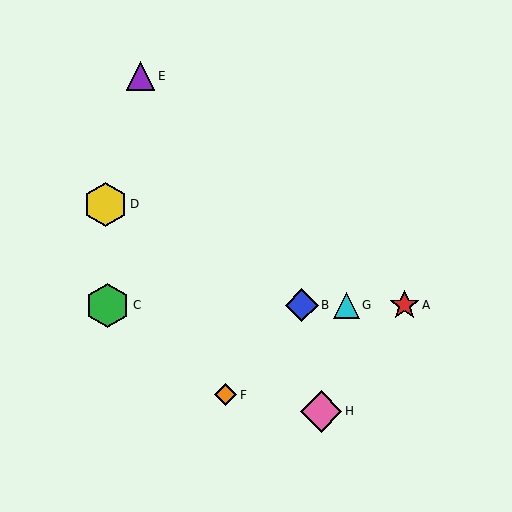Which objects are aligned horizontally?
Objects A, B, C, G are aligned horizontally.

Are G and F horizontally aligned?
No, G is at y≈305 and F is at y≈395.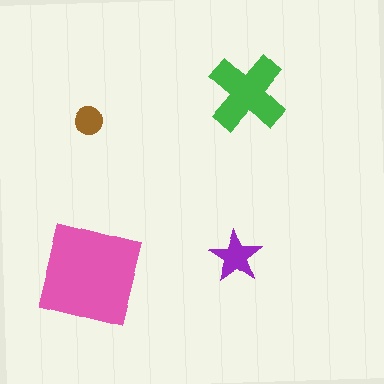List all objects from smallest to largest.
The brown circle, the purple star, the green cross, the pink square.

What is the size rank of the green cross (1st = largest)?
2nd.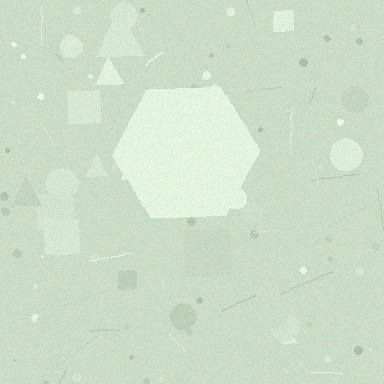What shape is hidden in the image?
A hexagon is hidden in the image.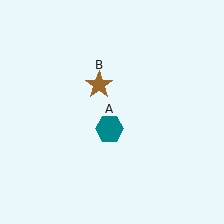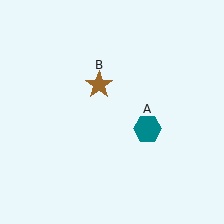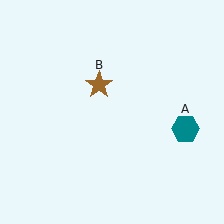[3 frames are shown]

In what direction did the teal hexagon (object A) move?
The teal hexagon (object A) moved right.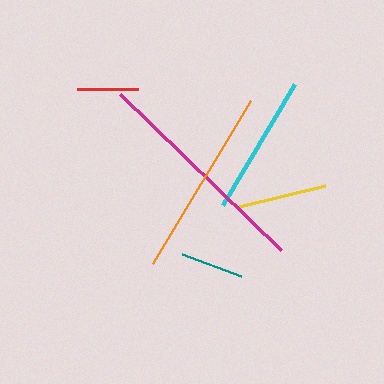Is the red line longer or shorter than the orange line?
The orange line is longer than the red line.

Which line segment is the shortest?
The red line is the shortest at approximately 61 pixels.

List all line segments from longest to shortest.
From longest to shortest: magenta, orange, cyan, yellow, teal, red.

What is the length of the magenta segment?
The magenta segment is approximately 224 pixels long.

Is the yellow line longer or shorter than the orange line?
The orange line is longer than the yellow line.